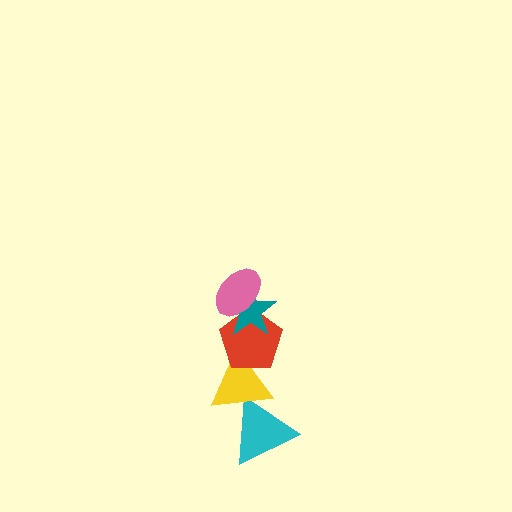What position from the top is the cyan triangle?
The cyan triangle is 5th from the top.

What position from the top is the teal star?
The teal star is 2nd from the top.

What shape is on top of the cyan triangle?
The yellow triangle is on top of the cyan triangle.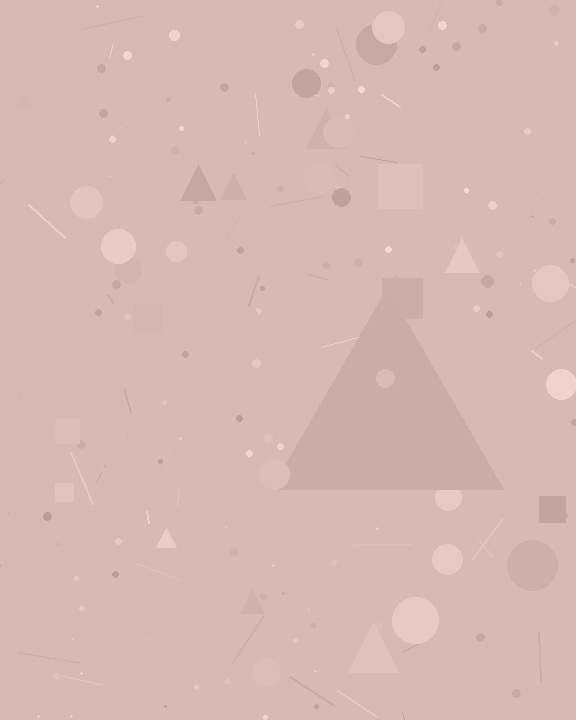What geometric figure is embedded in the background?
A triangle is embedded in the background.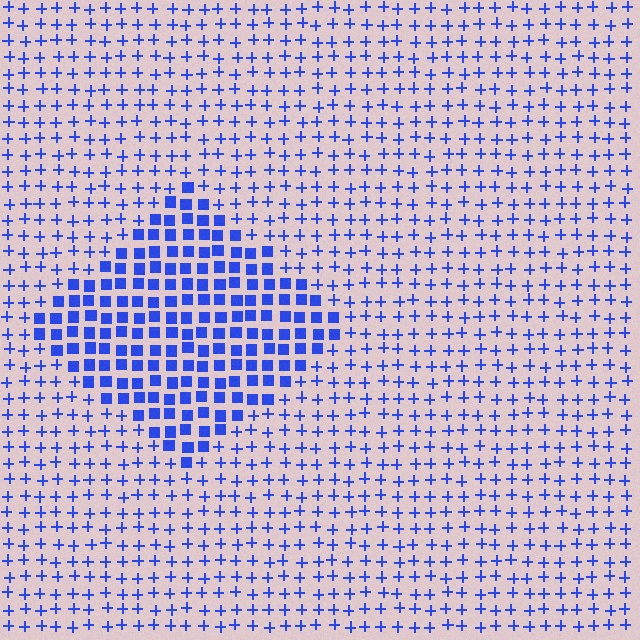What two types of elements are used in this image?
The image uses squares inside the diamond region and plus signs outside it.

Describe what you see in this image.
The image is filled with small blue elements arranged in a uniform grid. A diamond-shaped region contains squares, while the surrounding area contains plus signs. The boundary is defined purely by the change in element shape.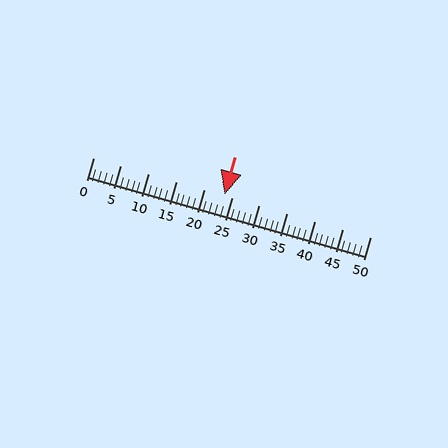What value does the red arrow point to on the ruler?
The red arrow points to approximately 24.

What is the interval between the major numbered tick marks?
The major tick marks are spaced 5 units apart.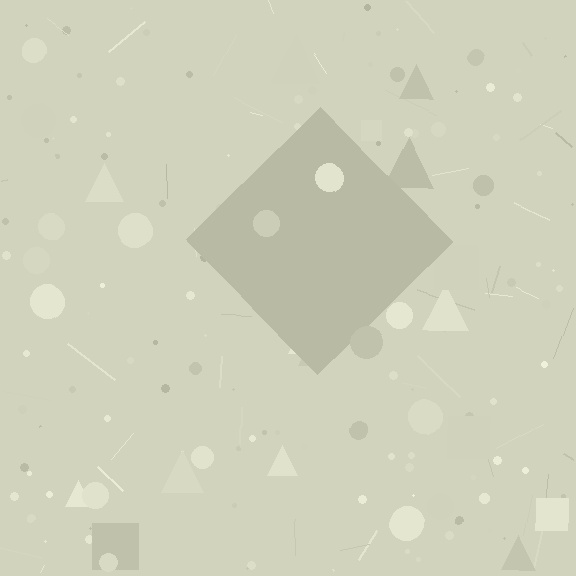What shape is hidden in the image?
A diamond is hidden in the image.